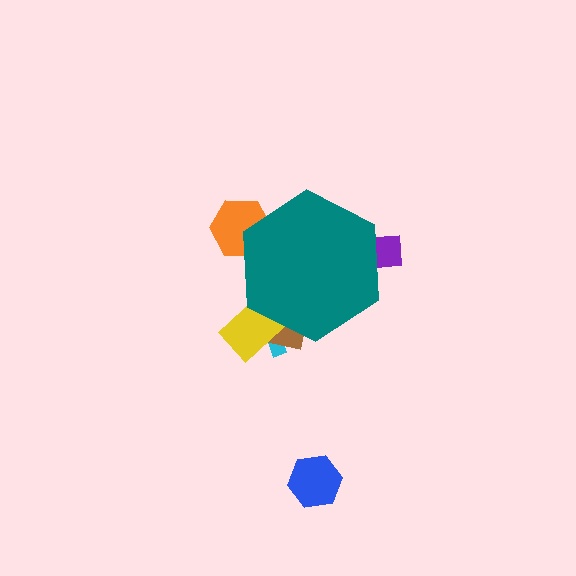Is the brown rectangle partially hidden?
Yes, the brown rectangle is partially hidden behind the teal hexagon.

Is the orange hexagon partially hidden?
Yes, the orange hexagon is partially hidden behind the teal hexagon.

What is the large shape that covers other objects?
A teal hexagon.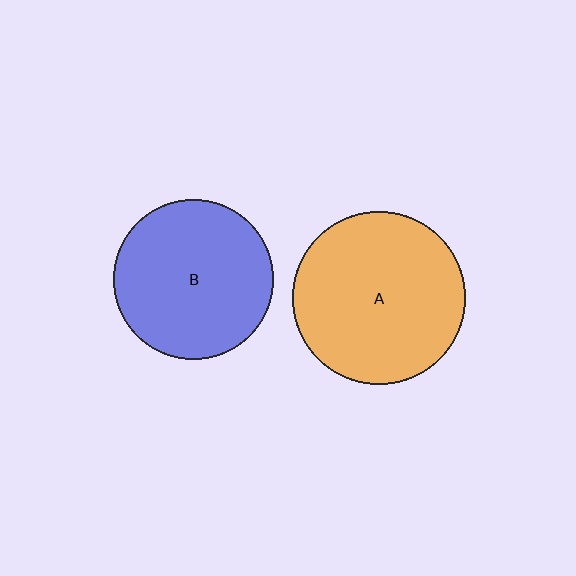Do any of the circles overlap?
No, none of the circles overlap.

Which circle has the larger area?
Circle A (orange).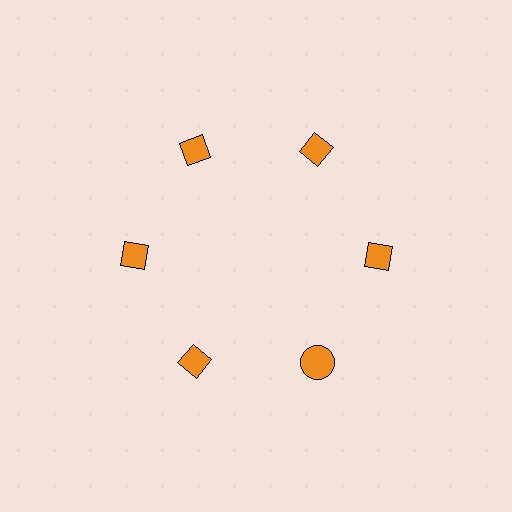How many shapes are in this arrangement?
There are 6 shapes arranged in a ring pattern.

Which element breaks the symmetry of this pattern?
The orange circle at roughly the 5 o'clock position breaks the symmetry. All other shapes are orange diamonds.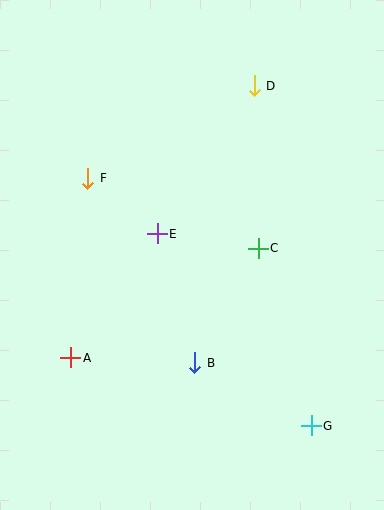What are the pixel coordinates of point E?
Point E is at (157, 234).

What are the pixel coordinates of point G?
Point G is at (311, 426).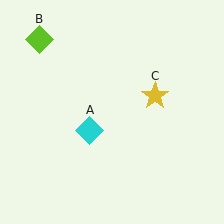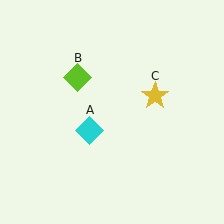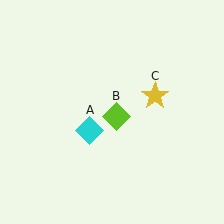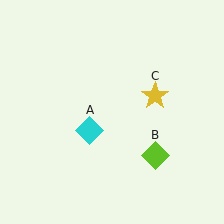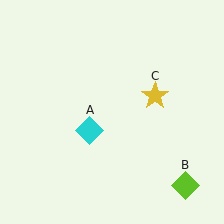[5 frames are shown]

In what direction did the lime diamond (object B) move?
The lime diamond (object B) moved down and to the right.